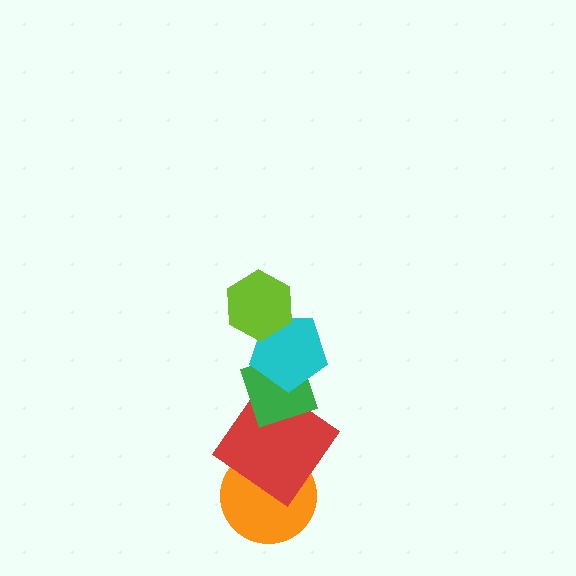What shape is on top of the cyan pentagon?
The lime hexagon is on top of the cyan pentagon.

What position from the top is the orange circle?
The orange circle is 5th from the top.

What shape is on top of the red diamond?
The green diamond is on top of the red diamond.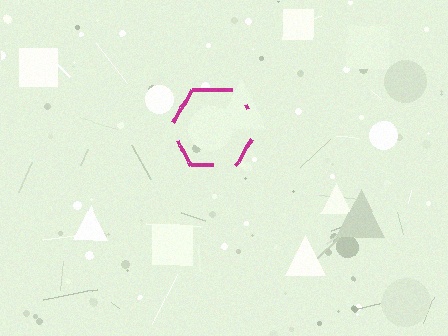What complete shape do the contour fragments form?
The contour fragments form a hexagon.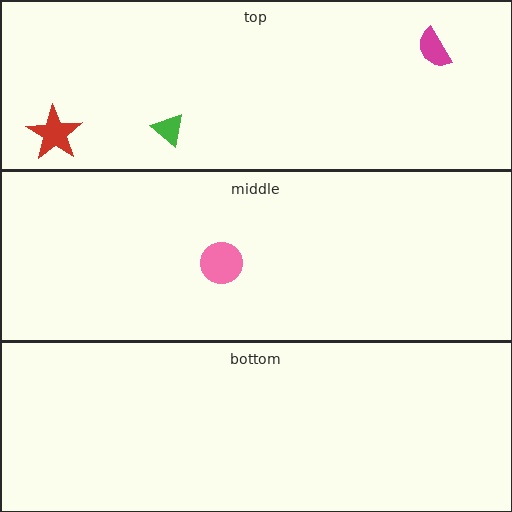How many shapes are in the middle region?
1.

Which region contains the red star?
The top region.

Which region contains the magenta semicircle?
The top region.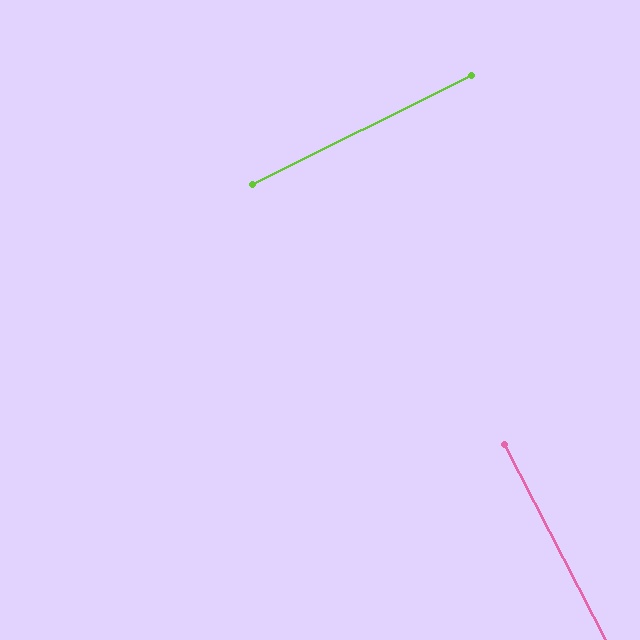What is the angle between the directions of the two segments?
Approximately 89 degrees.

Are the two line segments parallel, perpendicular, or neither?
Perpendicular — they meet at approximately 89°.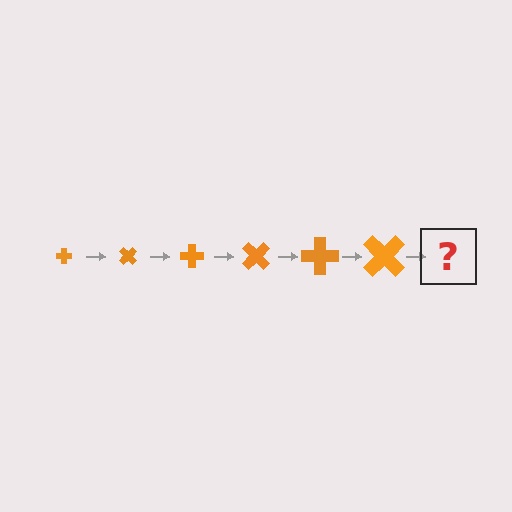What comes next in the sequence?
The next element should be a cross, larger than the previous one and rotated 270 degrees from the start.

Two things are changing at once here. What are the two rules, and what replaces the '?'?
The two rules are that the cross grows larger each step and it rotates 45 degrees each step. The '?' should be a cross, larger than the previous one and rotated 270 degrees from the start.